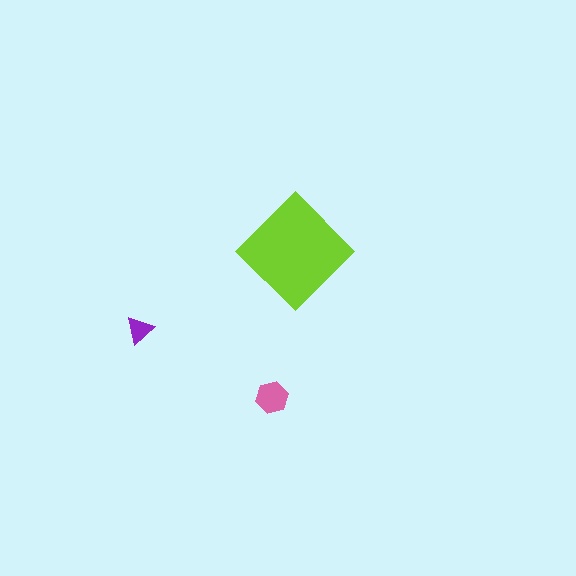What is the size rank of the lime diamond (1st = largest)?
1st.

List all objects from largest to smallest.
The lime diamond, the pink hexagon, the purple triangle.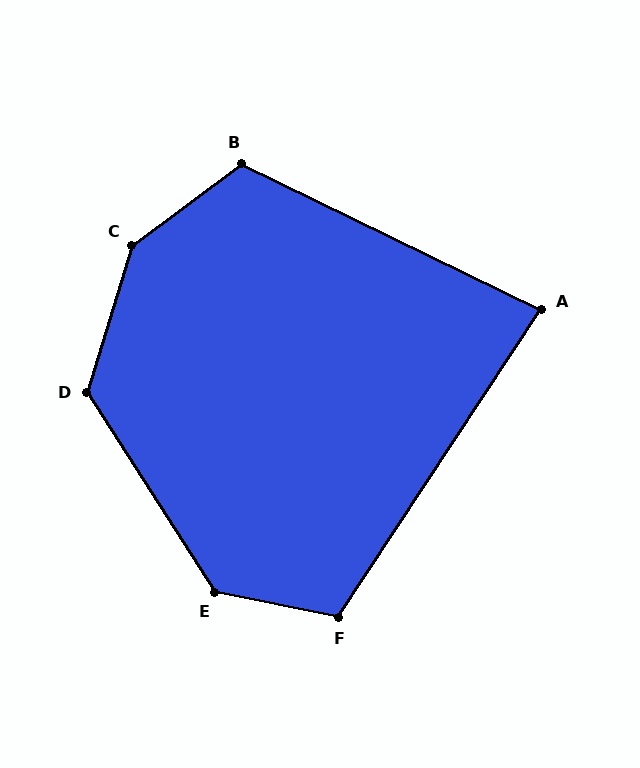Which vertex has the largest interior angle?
C, at approximately 144 degrees.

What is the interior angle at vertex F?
Approximately 112 degrees (obtuse).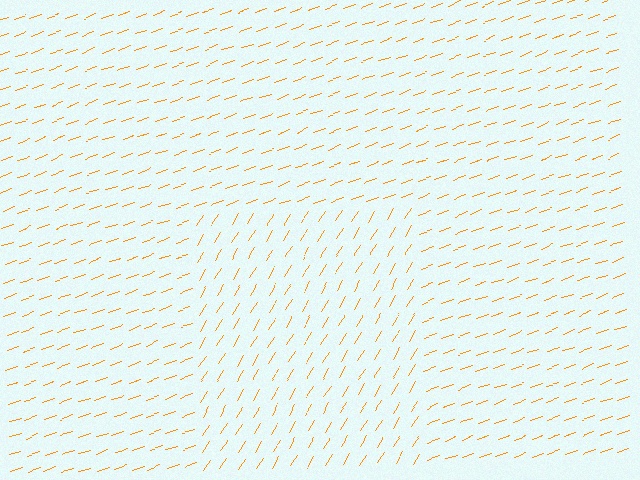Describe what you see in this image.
The image is filled with small orange line segments. A rectangle region in the image has lines oriented differently from the surrounding lines, creating a visible texture boundary.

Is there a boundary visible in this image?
Yes, there is a texture boundary formed by a change in line orientation.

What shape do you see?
I see a rectangle.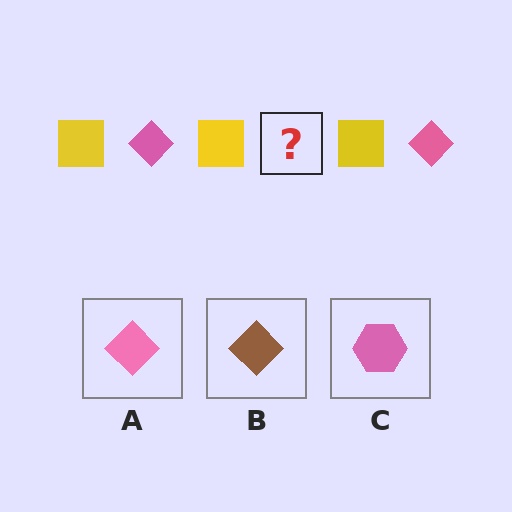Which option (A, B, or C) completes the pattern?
A.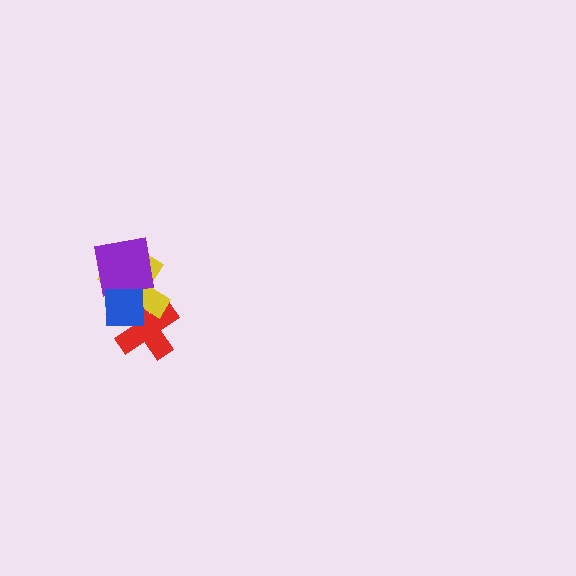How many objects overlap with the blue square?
3 objects overlap with the blue square.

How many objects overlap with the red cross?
2 objects overlap with the red cross.